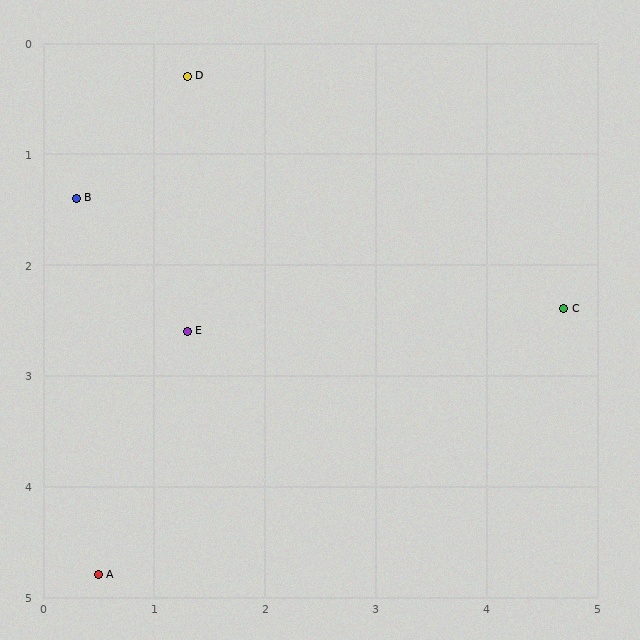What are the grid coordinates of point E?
Point E is at approximately (1.3, 2.6).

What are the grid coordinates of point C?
Point C is at approximately (4.7, 2.4).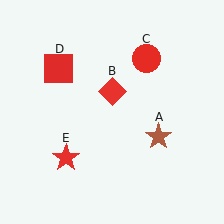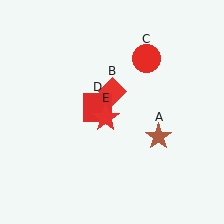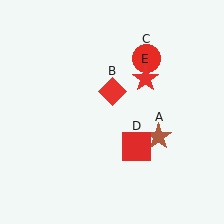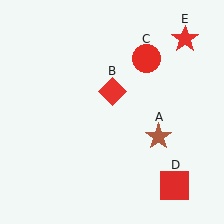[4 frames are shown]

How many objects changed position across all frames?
2 objects changed position: red square (object D), red star (object E).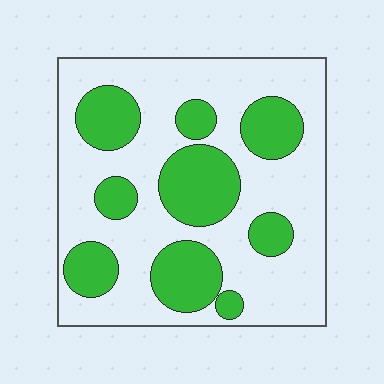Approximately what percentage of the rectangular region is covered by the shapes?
Approximately 35%.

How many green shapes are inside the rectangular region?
9.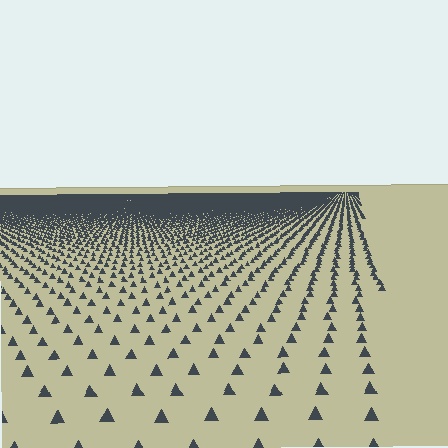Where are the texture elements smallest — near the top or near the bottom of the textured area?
Near the top.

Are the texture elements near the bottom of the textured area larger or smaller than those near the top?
Larger. Near the bottom, elements are closer to the viewer and appear at a bigger on-screen size.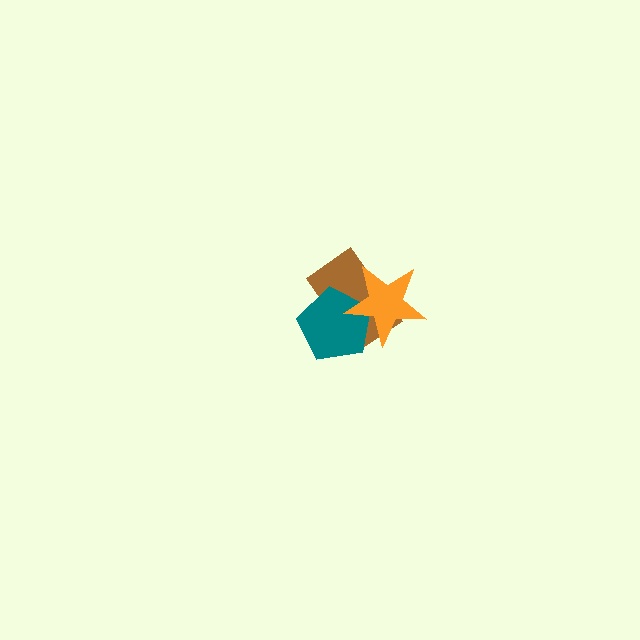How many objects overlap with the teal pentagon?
2 objects overlap with the teal pentagon.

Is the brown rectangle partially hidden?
Yes, it is partially covered by another shape.